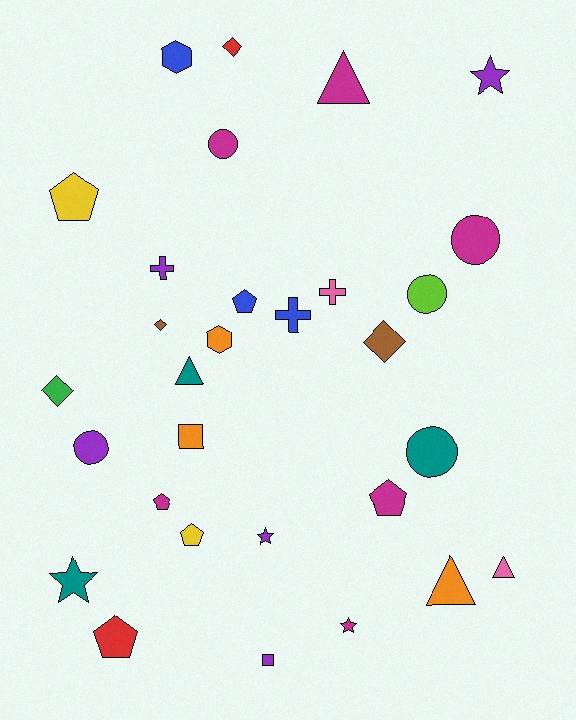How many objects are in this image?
There are 30 objects.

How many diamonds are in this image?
There are 4 diamonds.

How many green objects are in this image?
There is 1 green object.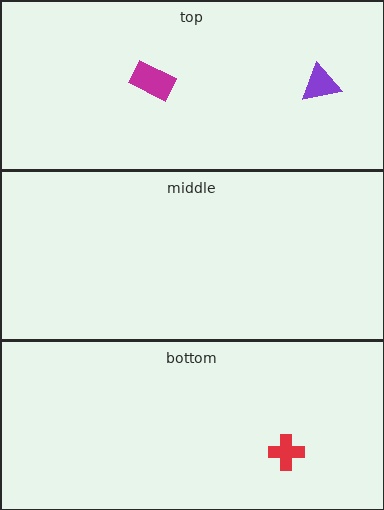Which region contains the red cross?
The bottom region.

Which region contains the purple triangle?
The top region.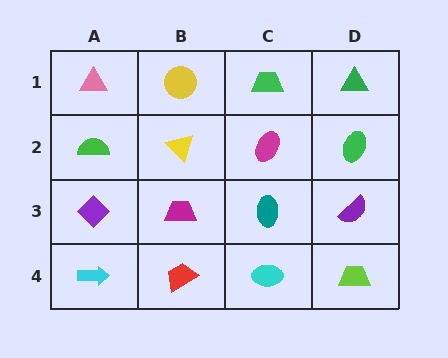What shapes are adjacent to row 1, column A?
A green semicircle (row 2, column A), a yellow circle (row 1, column B).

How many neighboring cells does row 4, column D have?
2.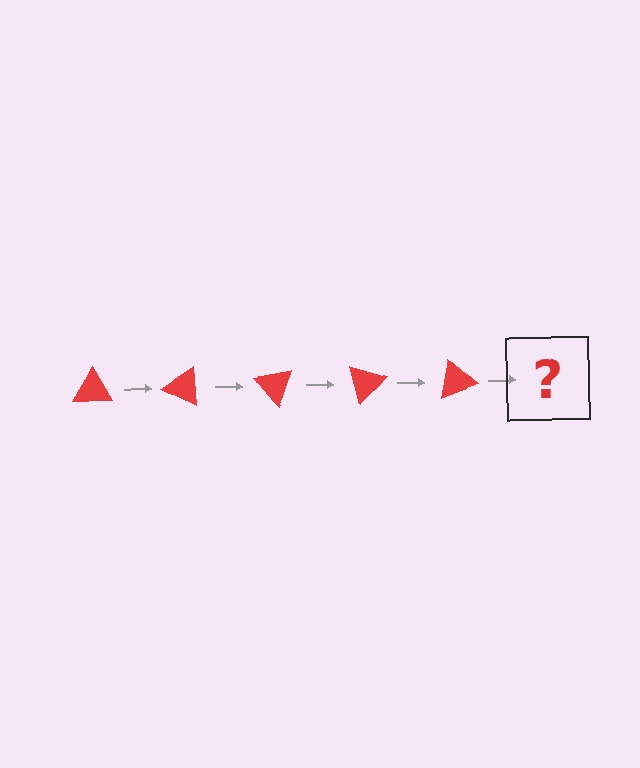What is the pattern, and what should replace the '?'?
The pattern is that the triangle rotates 25 degrees each step. The '?' should be a red triangle rotated 125 degrees.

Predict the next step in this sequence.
The next step is a red triangle rotated 125 degrees.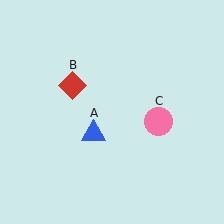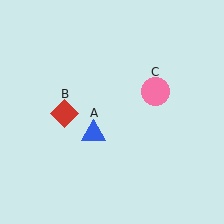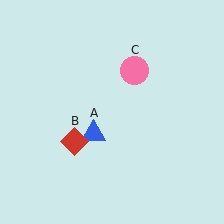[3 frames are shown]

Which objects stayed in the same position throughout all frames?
Blue triangle (object A) remained stationary.